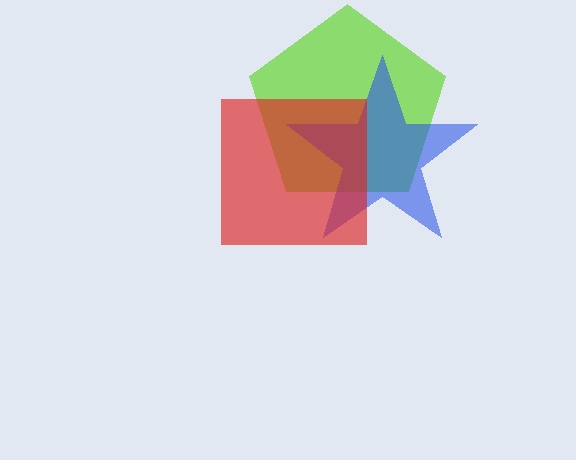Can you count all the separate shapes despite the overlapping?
Yes, there are 3 separate shapes.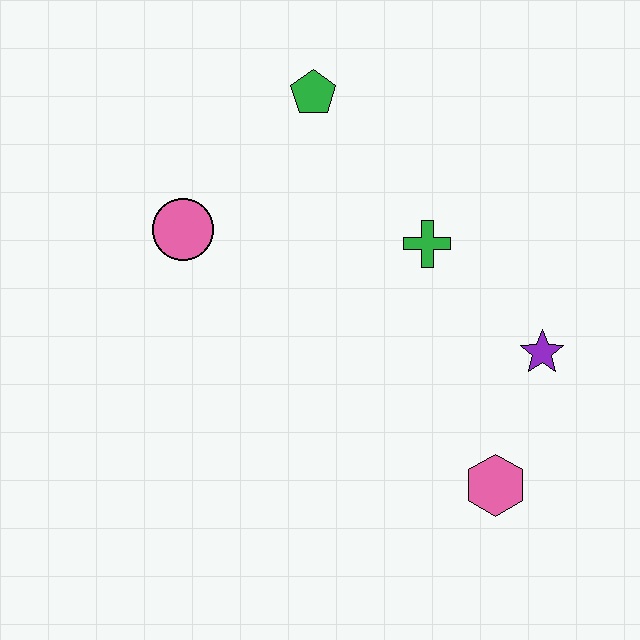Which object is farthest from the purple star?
The pink circle is farthest from the purple star.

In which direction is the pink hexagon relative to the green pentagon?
The pink hexagon is below the green pentagon.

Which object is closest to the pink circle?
The green pentagon is closest to the pink circle.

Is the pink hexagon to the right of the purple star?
No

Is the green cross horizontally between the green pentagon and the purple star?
Yes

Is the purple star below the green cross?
Yes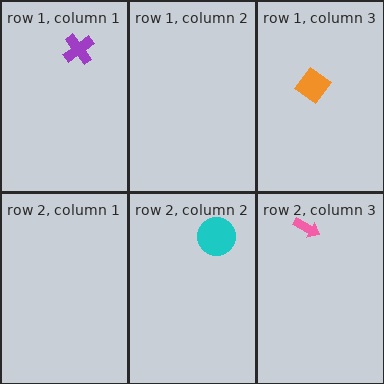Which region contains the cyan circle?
The row 2, column 2 region.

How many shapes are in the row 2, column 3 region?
1.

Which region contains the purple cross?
The row 1, column 1 region.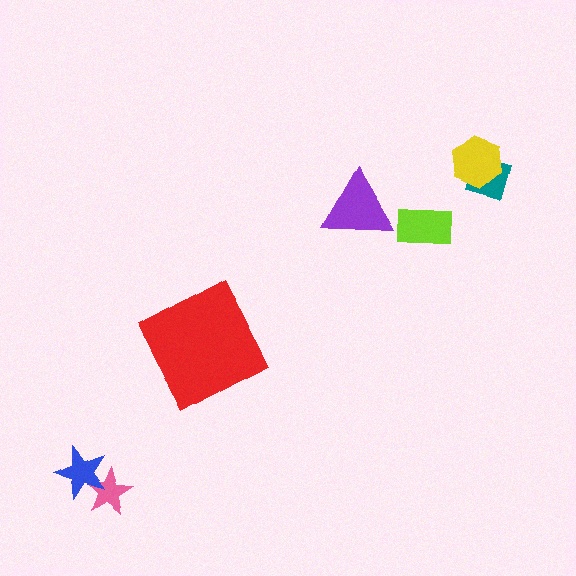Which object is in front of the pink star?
The blue star is in front of the pink star.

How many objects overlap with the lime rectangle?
0 objects overlap with the lime rectangle.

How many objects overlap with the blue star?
1 object overlaps with the blue star.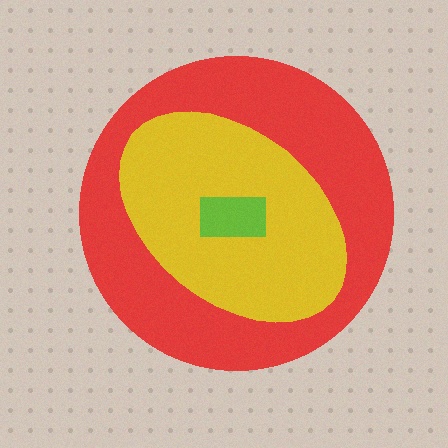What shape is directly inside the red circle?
The yellow ellipse.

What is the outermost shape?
The red circle.